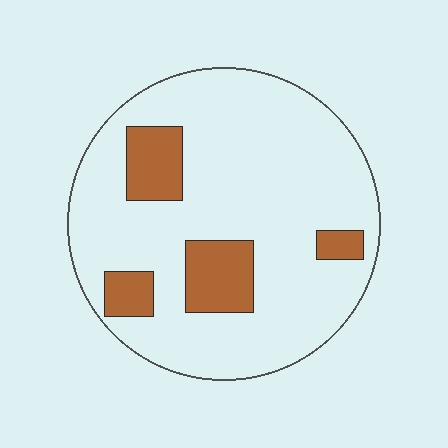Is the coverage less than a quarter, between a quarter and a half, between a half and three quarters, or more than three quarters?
Less than a quarter.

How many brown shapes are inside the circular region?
4.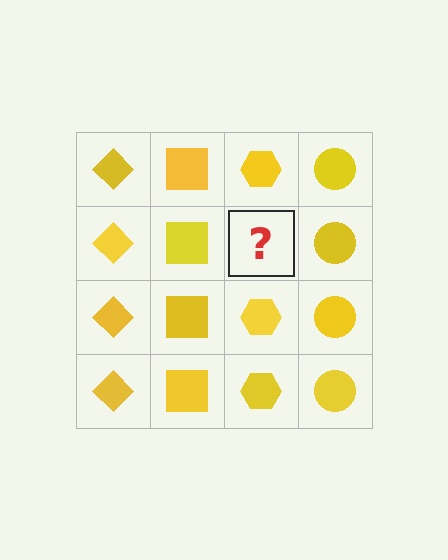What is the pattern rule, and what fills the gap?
The rule is that each column has a consistent shape. The gap should be filled with a yellow hexagon.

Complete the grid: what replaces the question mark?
The question mark should be replaced with a yellow hexagon.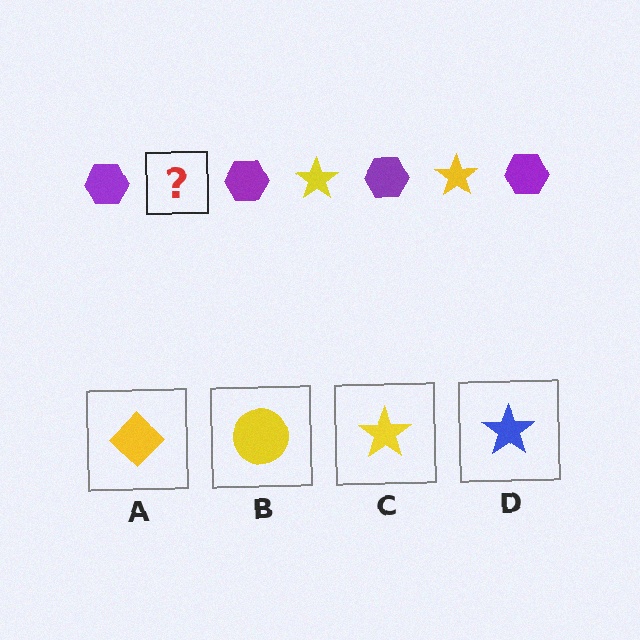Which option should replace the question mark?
Option C.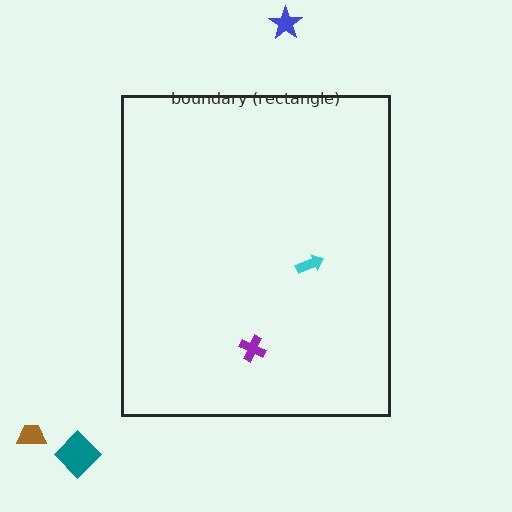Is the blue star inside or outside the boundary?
Outside.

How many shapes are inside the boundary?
2 inside, 3 outside.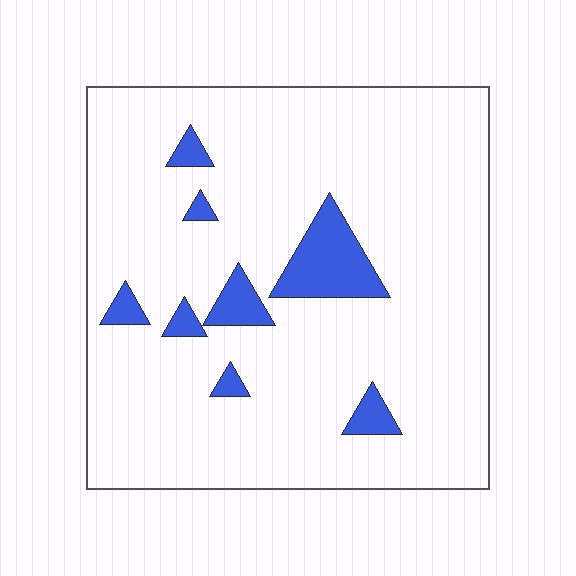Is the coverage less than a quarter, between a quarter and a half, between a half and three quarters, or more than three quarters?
Less than a quarter.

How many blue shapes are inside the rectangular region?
8.